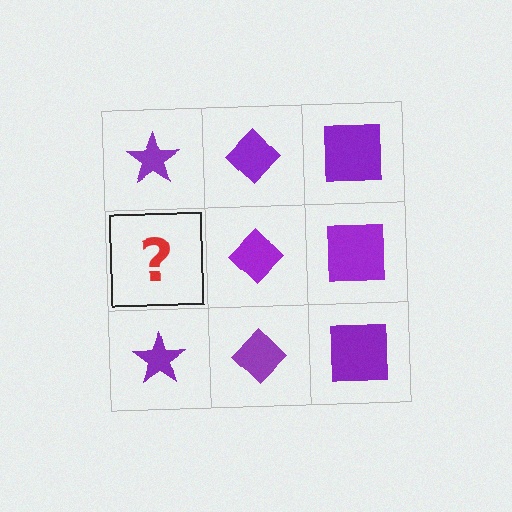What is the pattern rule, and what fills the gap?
The rule is that each column has a consistent shape. The gap should be filled with a purple star.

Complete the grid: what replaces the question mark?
The question mark should be replaced with a purple star.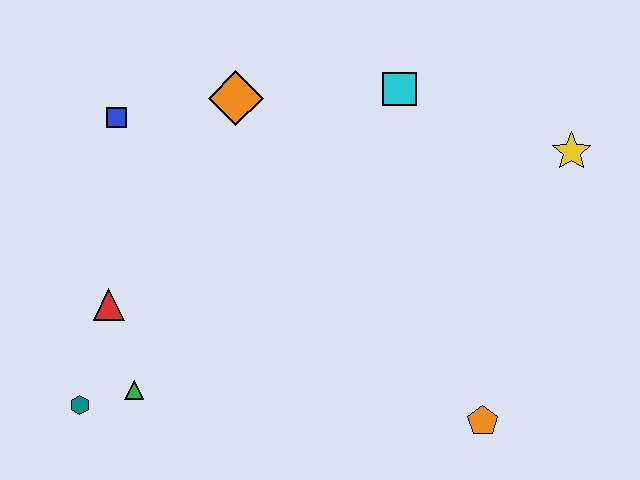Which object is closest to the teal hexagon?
The green triangle is closest to the teal hexagon.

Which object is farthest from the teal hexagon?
The yellow star is farthest from the teal hexagon.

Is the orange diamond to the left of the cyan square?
Yes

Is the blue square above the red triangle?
Yes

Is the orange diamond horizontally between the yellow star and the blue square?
Yes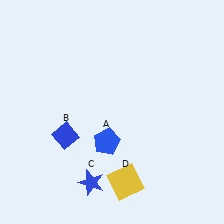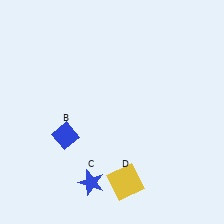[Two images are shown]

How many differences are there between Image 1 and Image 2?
There is 1 difference between the two images.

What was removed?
The blue pentagon (A) was removed in Image 2.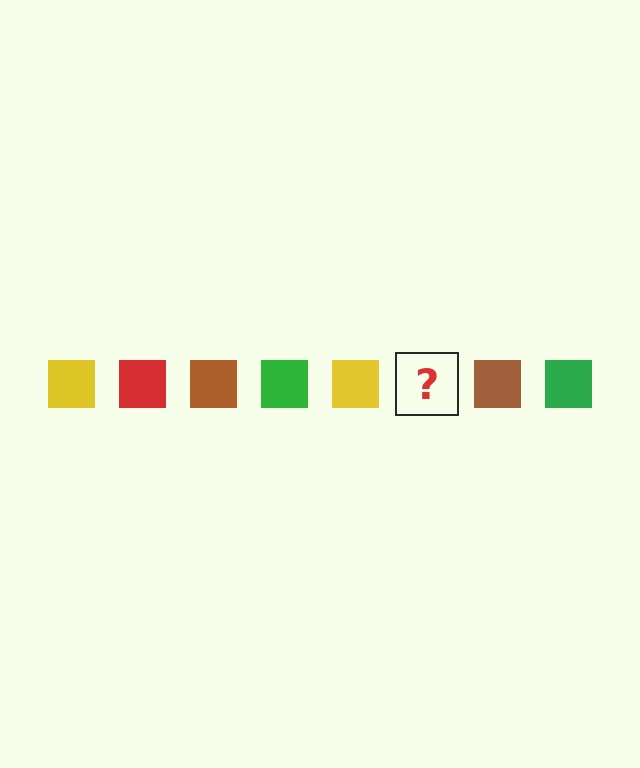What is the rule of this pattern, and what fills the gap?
The rule is that the pattern cycles through yellow, red, brown, green squares. The gap should be filled with a red square.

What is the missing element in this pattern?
The missing element is a red square.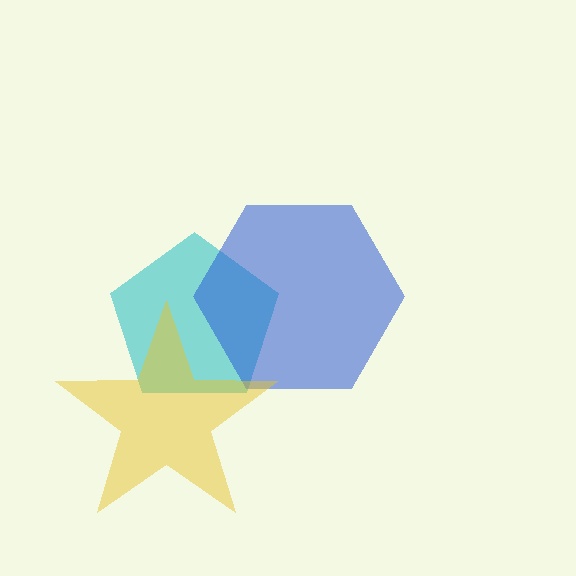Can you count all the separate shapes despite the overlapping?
Yes, there are 3 separate shapes.